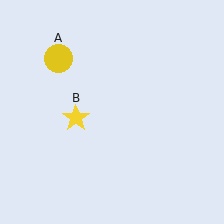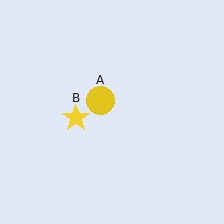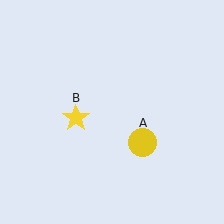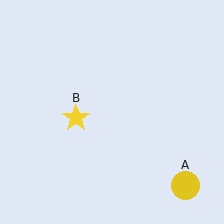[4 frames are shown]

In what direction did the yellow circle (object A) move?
The yellow circle (object A) moved down and to the right.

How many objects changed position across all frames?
1 object changed position: yellow circle (object A).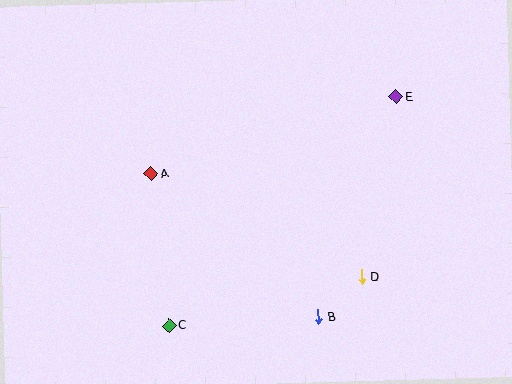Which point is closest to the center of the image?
Point A at (151, 174) is closest to the center.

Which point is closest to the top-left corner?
Point A is closest to the top-left corner.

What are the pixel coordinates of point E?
Point E is at (396, 97).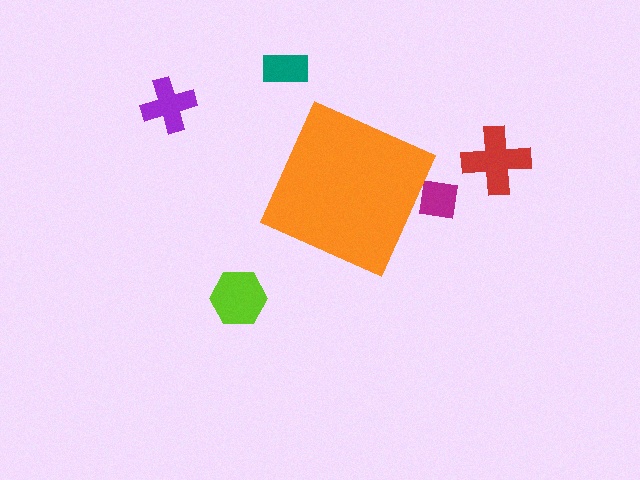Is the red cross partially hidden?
No, the red cross is fully visible.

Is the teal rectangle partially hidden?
No, the teal rectangle is fully visible.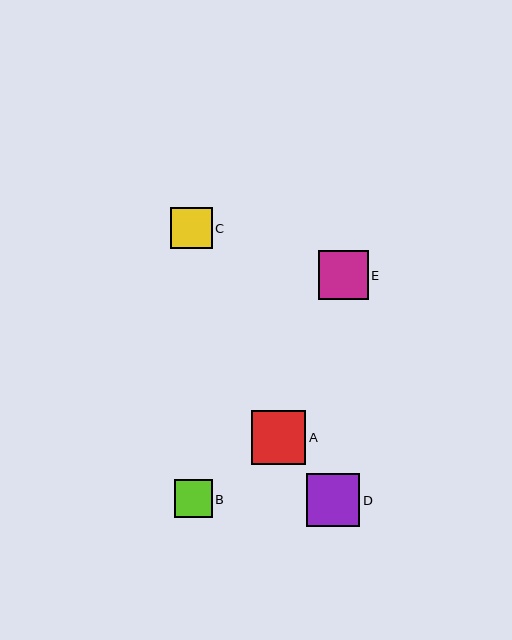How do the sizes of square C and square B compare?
Square C and square B are approximately the same size.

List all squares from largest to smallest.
From largest to smallest: A, D, E, C, B.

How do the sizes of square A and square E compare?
Square A and square E are approximately the same size.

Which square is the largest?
Square A is the largest with a size of approximately 54 pixels.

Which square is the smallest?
Square B is the smallest with a size of approximately 38 pixels.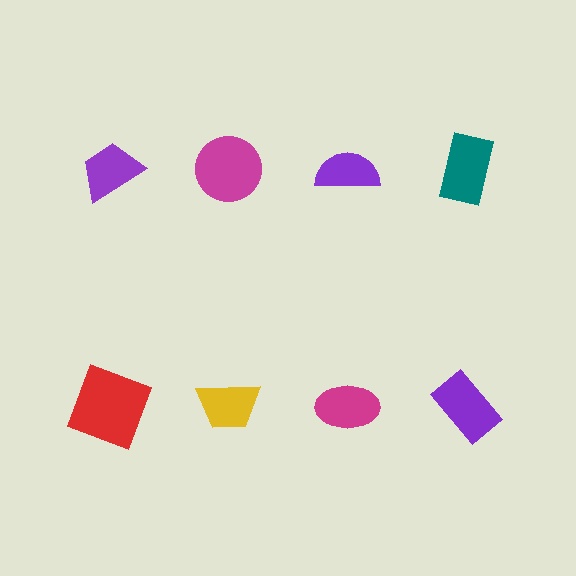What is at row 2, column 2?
A yellow trapezoid.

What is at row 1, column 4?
A teal rectangle.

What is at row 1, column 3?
A purple semicircle.